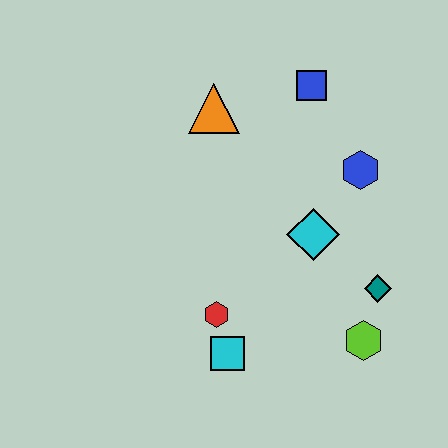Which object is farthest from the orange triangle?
The lime hexagon is farthest from the orange triangle.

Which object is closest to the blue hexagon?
The cyan diamond is closest to the blue hexagon.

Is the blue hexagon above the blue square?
No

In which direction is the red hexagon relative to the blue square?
The red hexagon is below the blue square.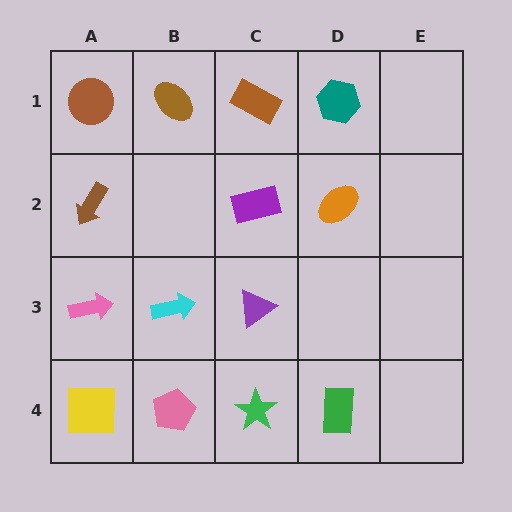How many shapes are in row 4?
4 shapes.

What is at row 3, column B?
A cyan arrow.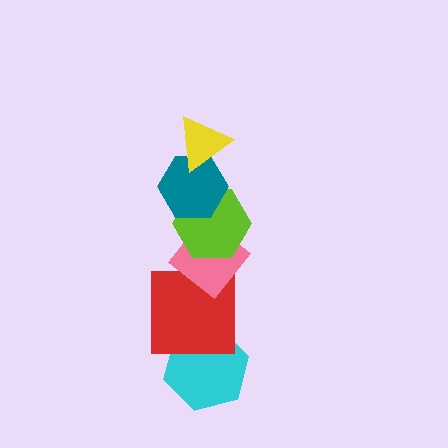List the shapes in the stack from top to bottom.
From top to bottom: the yellow triangle, the teal hexagon, the lime hexagon, the pink diamond, the red square, the cyan hexagon.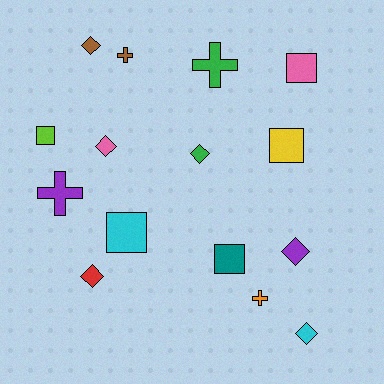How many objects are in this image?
There are 15 objects.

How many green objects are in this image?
There are 2 green objects.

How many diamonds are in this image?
There are 6 diamonds.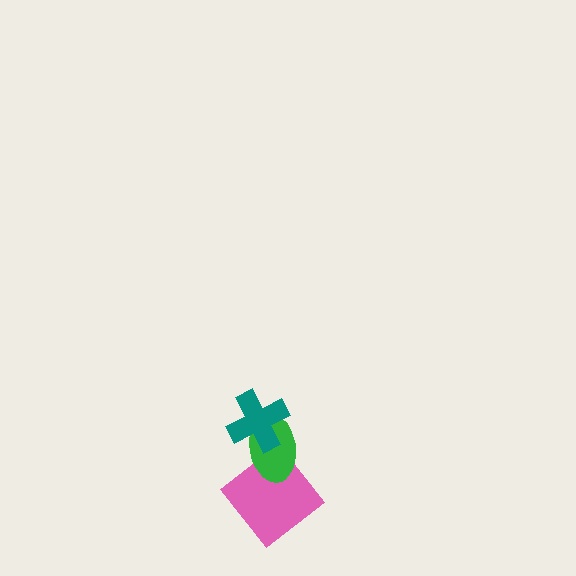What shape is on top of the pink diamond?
The green ellipse is on top of the pink diamond.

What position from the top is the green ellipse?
The green ellipse is 2nd from the top.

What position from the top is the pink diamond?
The pink diamond is 3rd from the top.